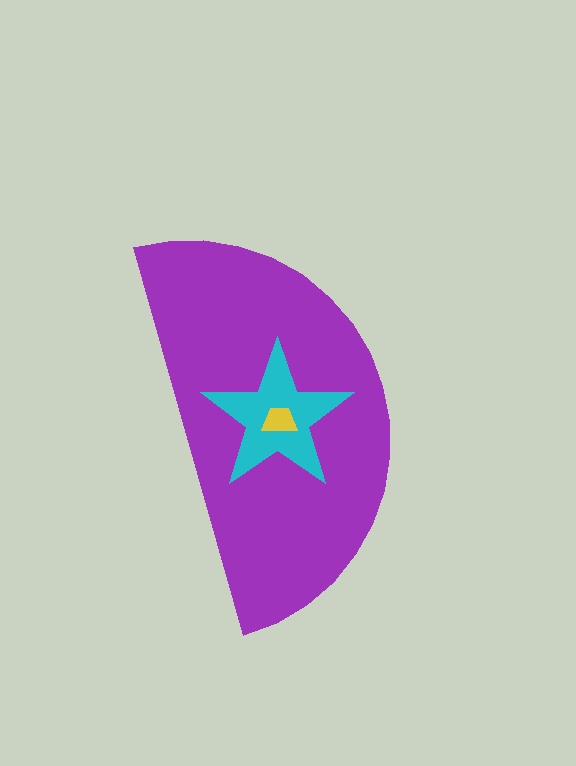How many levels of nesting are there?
3.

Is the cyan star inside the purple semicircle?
Yes.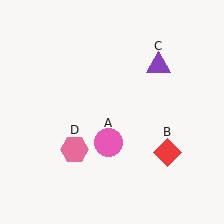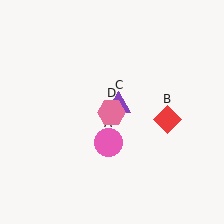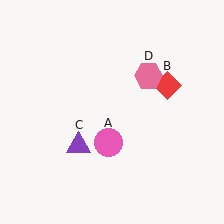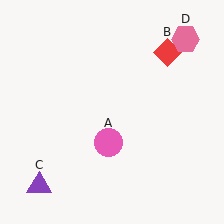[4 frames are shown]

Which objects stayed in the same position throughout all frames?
Pink circle (object A) remained stationary.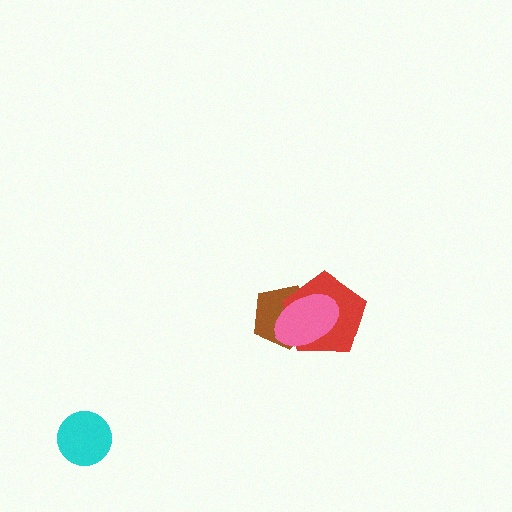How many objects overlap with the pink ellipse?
2 objects overlap with the pink ellipse.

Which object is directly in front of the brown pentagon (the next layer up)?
The red pentagon is directly in front of the brown pentagon.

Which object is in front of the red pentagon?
The pink ellipse is in front of the red pentagon.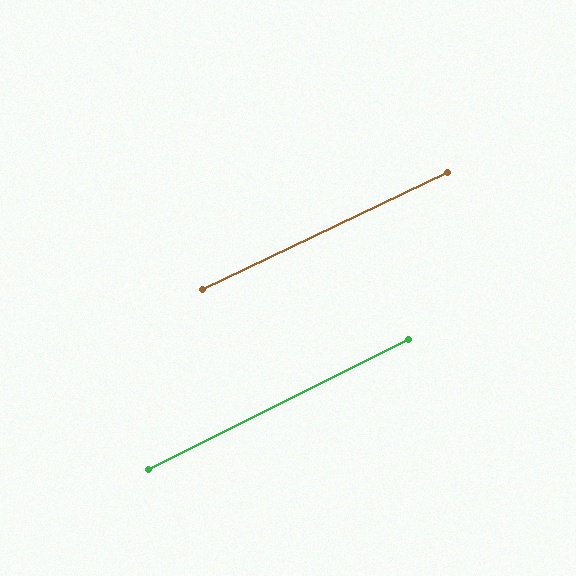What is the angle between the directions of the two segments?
Approximately 1 degree.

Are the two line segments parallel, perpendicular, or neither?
Parallel — their directions differ by only 1.0°.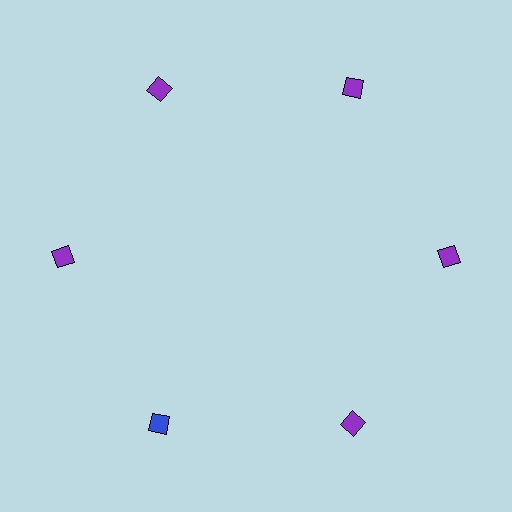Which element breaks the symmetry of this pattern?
The blue diamond at roughly the 7 o'clock position breaks the symmetry. All other shapes are purple diamonds.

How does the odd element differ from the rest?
It has a different color: blue instead of purple.